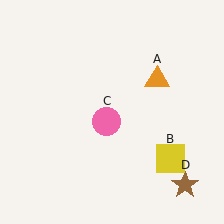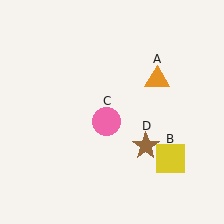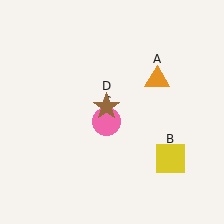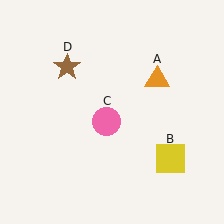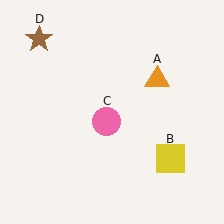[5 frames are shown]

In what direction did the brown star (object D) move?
The brown star (object D) moved up and to the left.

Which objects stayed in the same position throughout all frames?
Orange triangle (object A) and yellow square (object B) and pink circle (object C) remained stationary.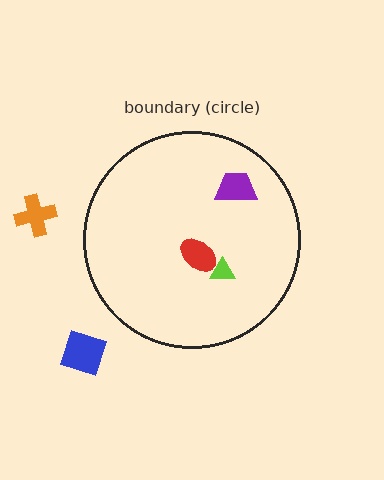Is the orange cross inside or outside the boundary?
Outside.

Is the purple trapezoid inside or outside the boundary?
Inside.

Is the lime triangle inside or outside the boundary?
Inside.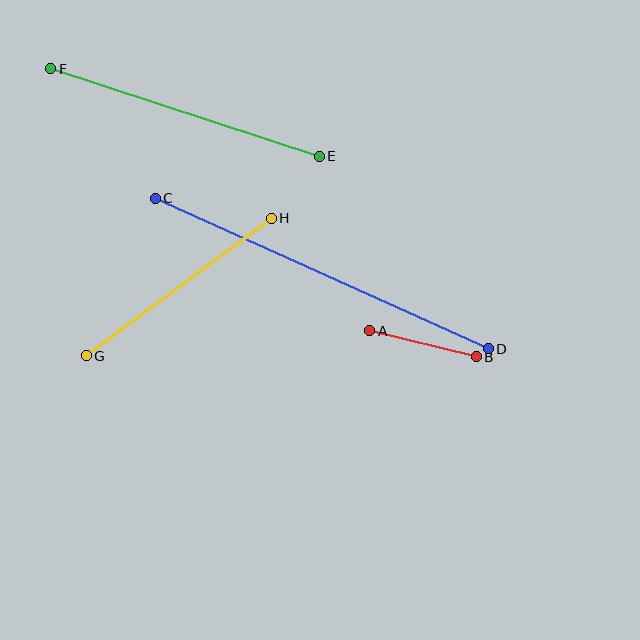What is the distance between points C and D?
The distance is approximately 365 pixels.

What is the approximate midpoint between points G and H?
The midpoint is at approximately (179, 287) pixels.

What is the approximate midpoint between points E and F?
The midpoint is at approximately (185, 113) pixels.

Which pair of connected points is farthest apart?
Points C and D are farthest apart.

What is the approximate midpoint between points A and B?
The midpoint is at approximately (423, 344) pixels.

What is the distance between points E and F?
The distance is approximately 282 pixels.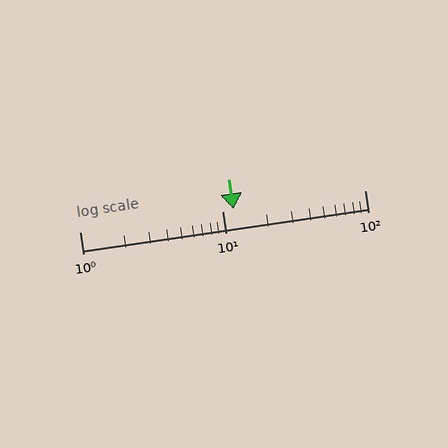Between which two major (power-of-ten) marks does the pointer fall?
The pointer is between 10 and 100.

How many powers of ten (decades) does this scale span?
The scale spans 2 decades, from 1 to 100.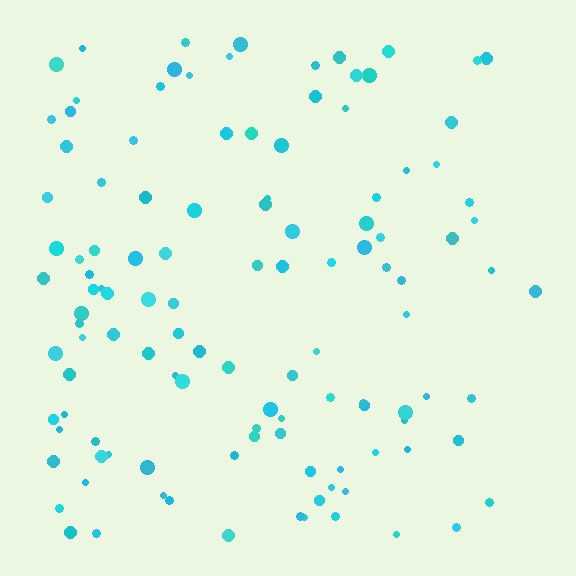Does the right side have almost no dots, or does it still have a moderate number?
Still a moderate number, just noticeably fewer than the left.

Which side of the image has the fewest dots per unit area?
The right.